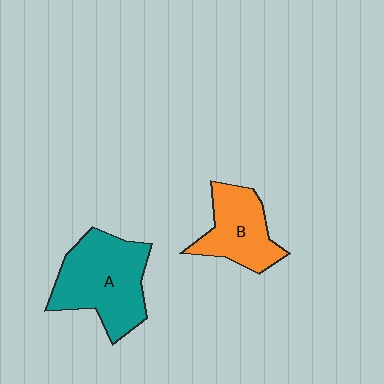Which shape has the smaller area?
Shape B (orange).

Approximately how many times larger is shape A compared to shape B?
Approximately 1.5 times.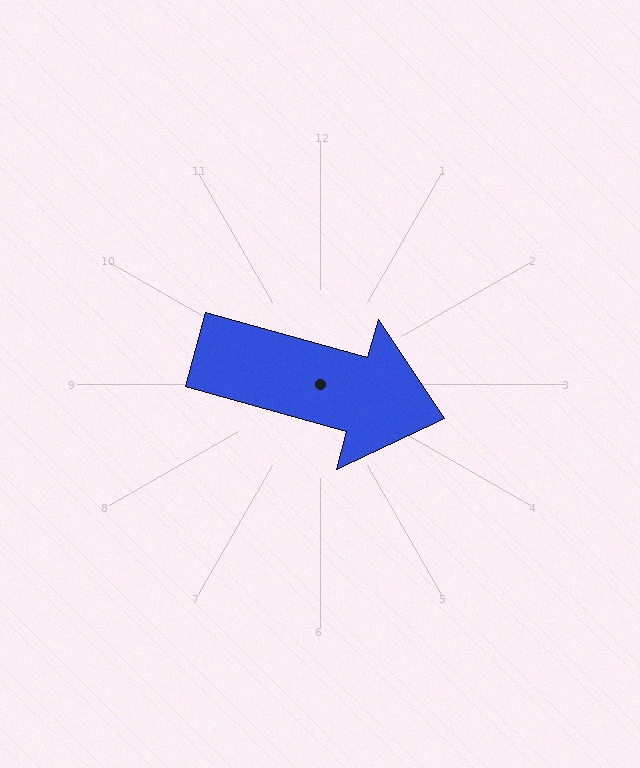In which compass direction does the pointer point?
East.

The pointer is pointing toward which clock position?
Roughly 4 o'clock.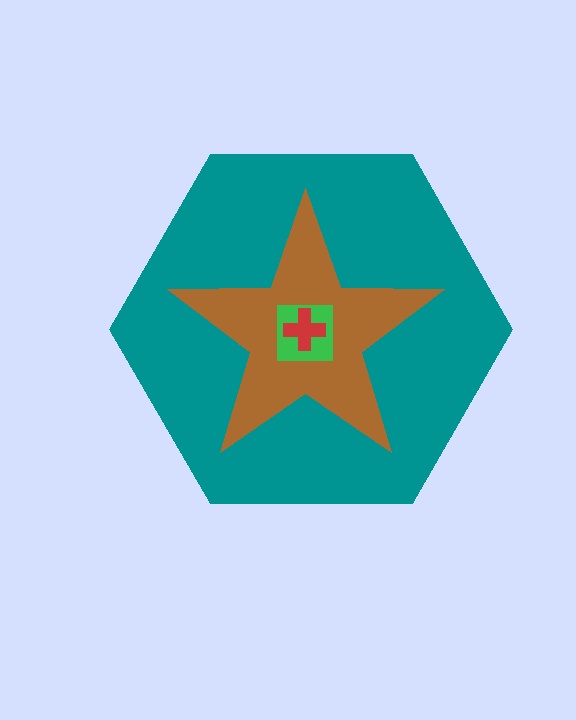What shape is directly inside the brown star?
The green square.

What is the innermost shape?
The red cross.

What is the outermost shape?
The teal hexagon.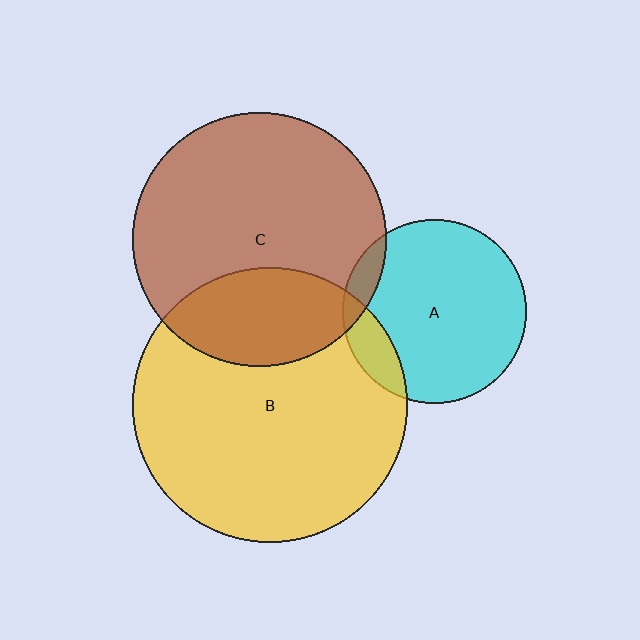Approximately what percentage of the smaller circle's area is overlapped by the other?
Approximately 10%.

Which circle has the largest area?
Circle B (yellow).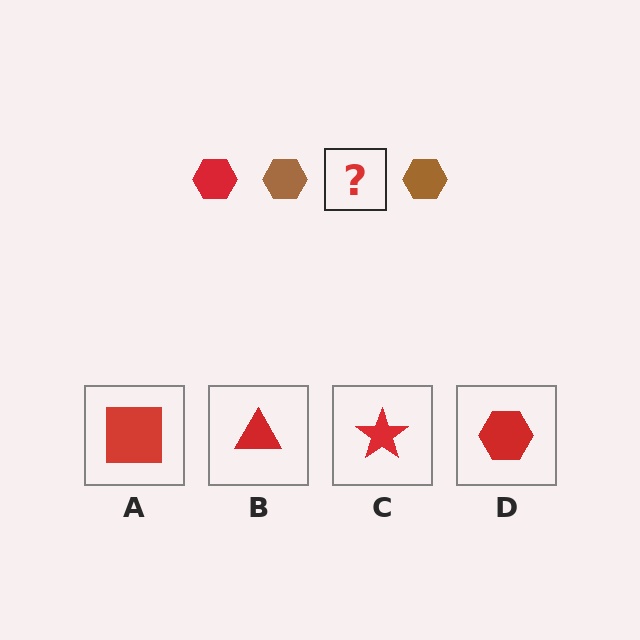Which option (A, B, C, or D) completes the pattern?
D.